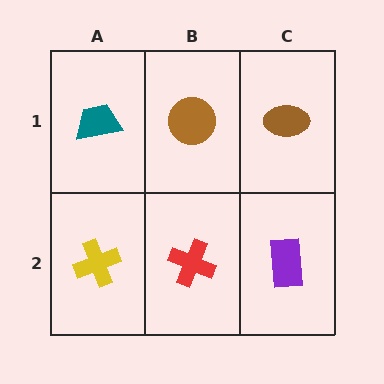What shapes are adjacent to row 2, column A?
A teal trapezoid (row 1, column A), a red cross (row 2, column B).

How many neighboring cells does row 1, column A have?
2.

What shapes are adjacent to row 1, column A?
A yellow cross (row 2, column A), a brown circle (row 1, column B).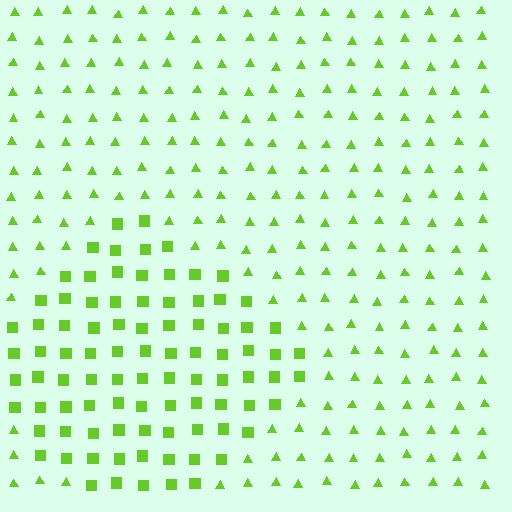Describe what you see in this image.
The image is filled with small lime elements arranged in a uniform grid. A diamond-shaped region contains squares, while the surrounding area contains triangles. The boundary is defined purely by the change in element shape.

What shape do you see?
I see a diamond.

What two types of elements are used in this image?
The image uses squares inside the diamond region and triangles outside it.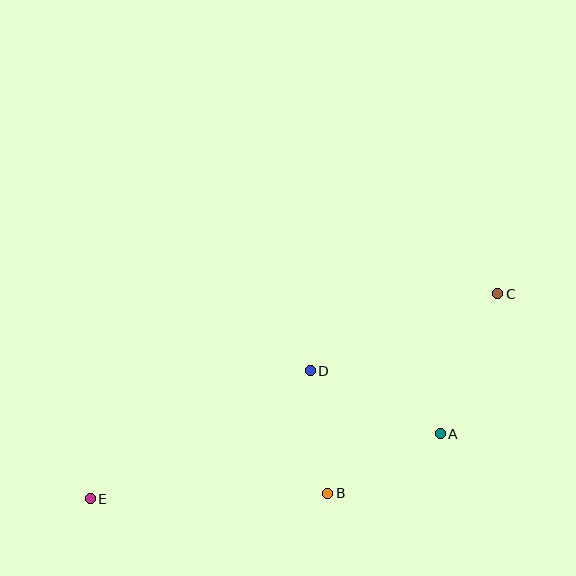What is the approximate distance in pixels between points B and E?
The distance between B and E is approximately 238 pixels.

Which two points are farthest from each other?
Points C and E are farthest from each other.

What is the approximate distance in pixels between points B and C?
The distance between B and C is approximately 262 pixels.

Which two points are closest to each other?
Points B and D are closest to each other.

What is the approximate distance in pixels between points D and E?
The distance between D and E is approximately 255 pixels.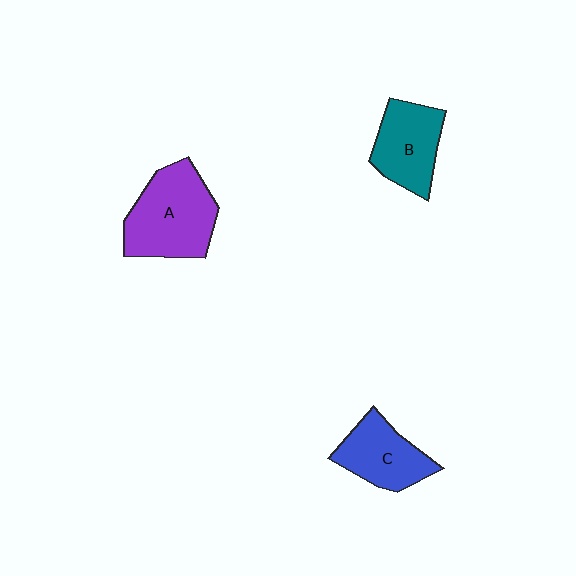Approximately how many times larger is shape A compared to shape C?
Approximately 1.4 times.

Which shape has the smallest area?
Shape C (blue).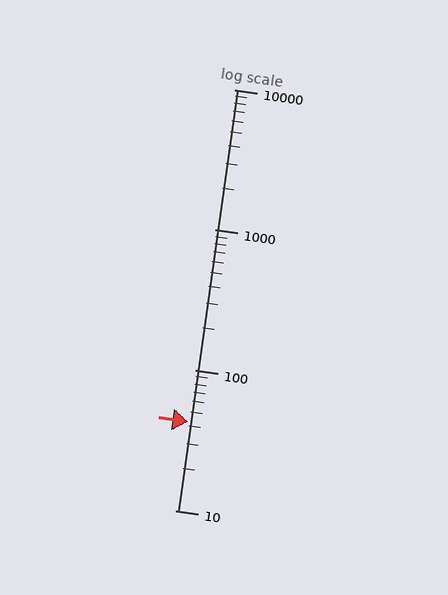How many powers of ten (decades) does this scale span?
The scale spans 3 decades, from 10 to 10000.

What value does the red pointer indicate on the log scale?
The pointer indicates approximately 43.